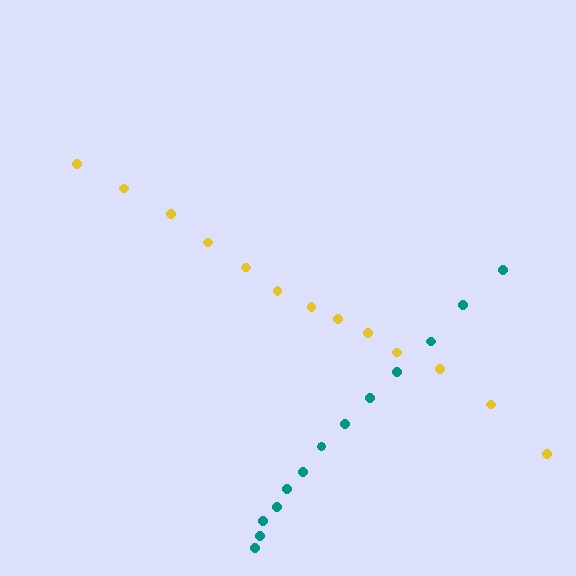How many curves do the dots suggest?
There are 2 distinct paths.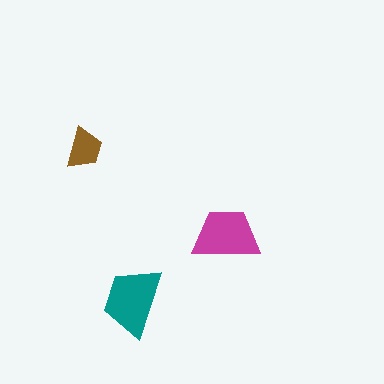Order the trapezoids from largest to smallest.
the teal one, the magenta one, the brown one.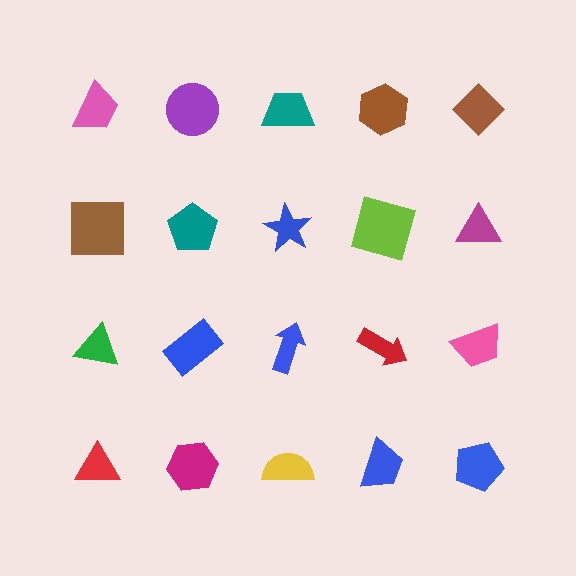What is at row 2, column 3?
A blue star.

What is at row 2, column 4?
A lime square.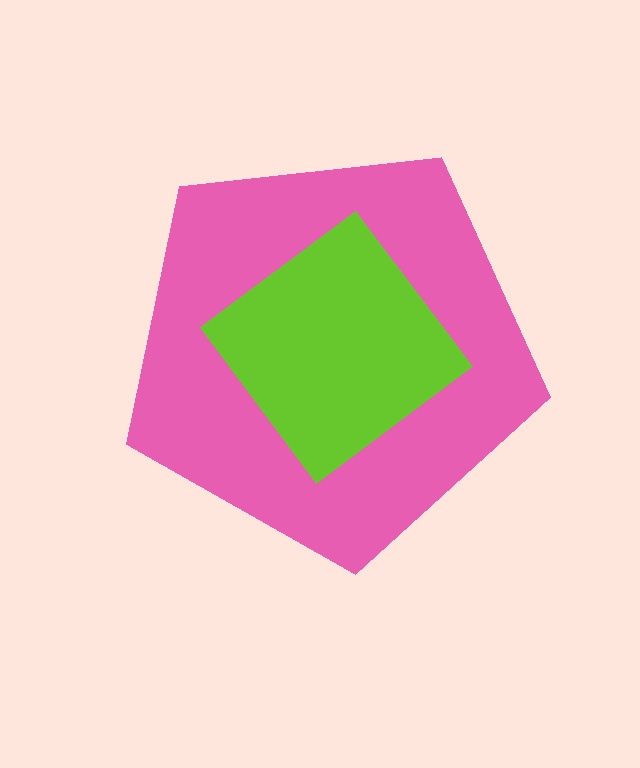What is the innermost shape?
The lime diamond.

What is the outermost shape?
The pink pentagon.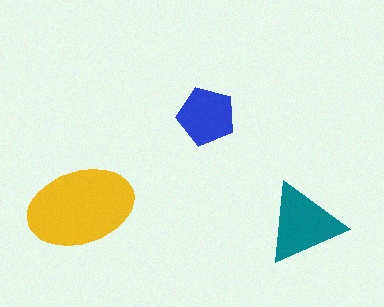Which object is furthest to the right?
The teal triangle is rightmost.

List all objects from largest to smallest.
The yellow ellipse, the teal triangle, the blue pentagon.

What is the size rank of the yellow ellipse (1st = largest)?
1st.